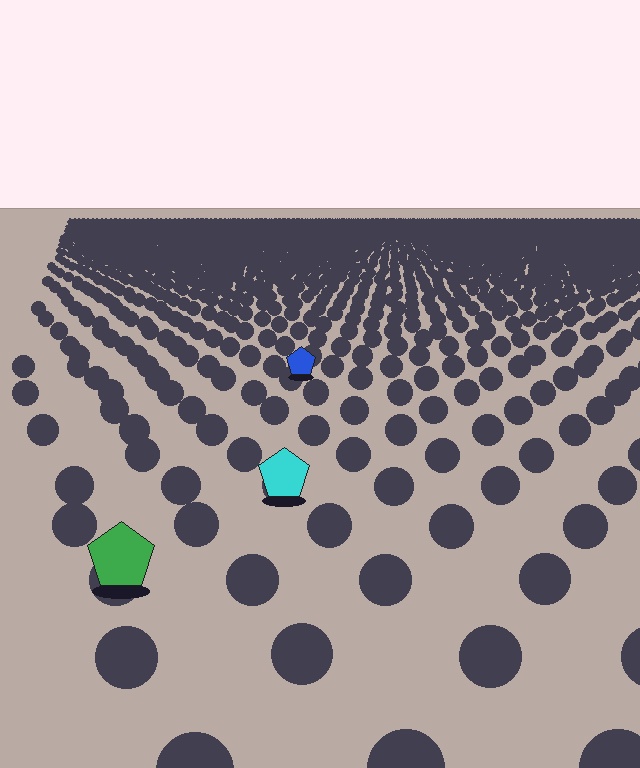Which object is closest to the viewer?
The green pentagon is closest. The texture marks near it are larger and more spread out.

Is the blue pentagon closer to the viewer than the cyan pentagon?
No. The cyan pentagon is closer — you can tell from the texture gradient: the ground texture is coarser near it.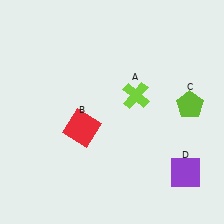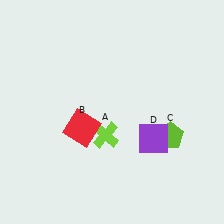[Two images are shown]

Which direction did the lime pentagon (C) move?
The lime pentagon (C) moved down.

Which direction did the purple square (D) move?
The purple square (D) moved up.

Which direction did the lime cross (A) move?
The lime cross (A) moved down.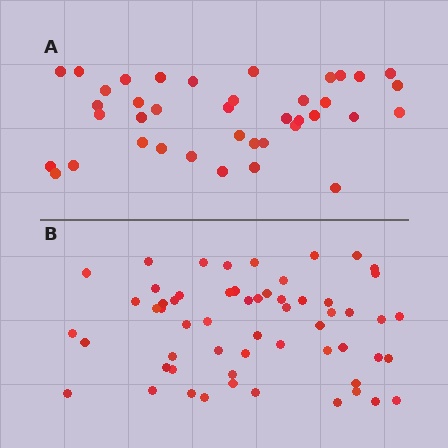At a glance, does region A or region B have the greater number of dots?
Region B (the bottom region) has more dots.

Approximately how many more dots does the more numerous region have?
Region B has approximately 20 more dots than region A.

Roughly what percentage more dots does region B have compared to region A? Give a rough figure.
About 50% more.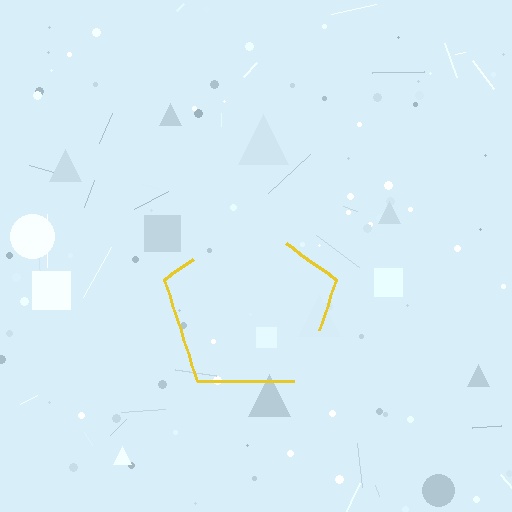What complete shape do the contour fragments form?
The contour fragments form a pentagon.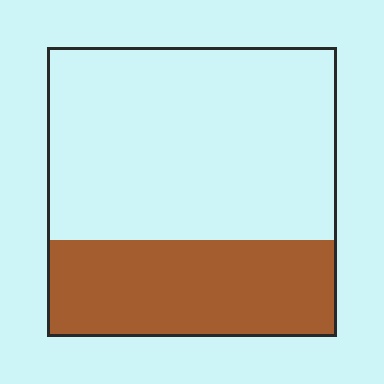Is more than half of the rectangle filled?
No.